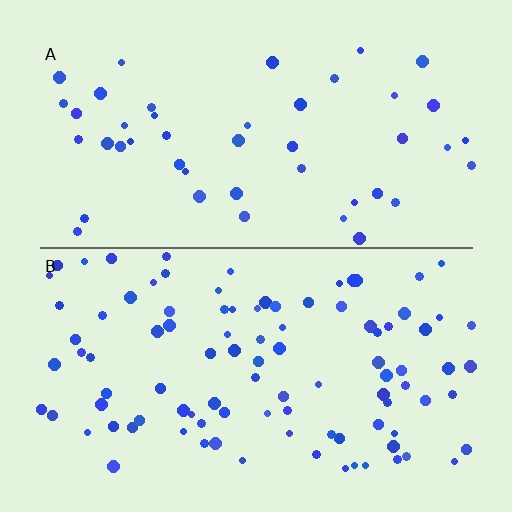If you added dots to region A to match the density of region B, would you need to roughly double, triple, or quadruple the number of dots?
Approximately double.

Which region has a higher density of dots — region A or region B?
B (the bottom).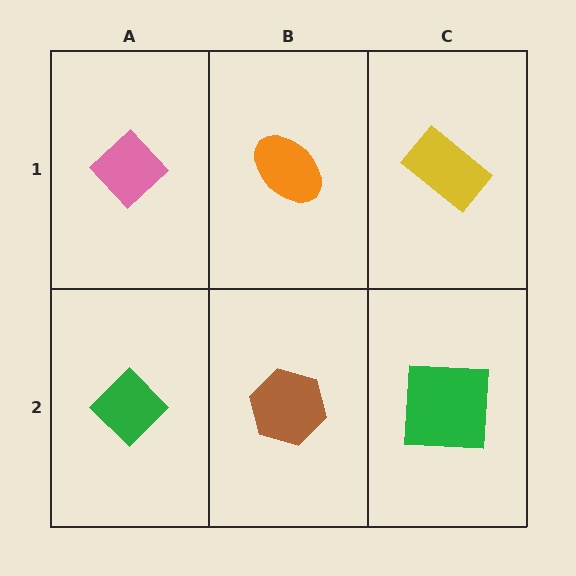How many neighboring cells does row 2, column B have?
3.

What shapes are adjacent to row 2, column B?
An orange ellipse (row 1, column B), a green diamond (row 2, column A), a green square (row 2, column C).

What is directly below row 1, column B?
A brown hexagon.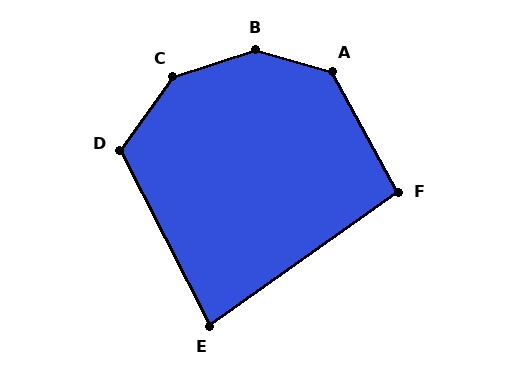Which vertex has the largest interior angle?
B, at approximately 146 degrees.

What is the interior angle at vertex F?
Approximately 97 degrees (obtuse).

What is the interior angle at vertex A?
Approximately 135 degrees (obtuse).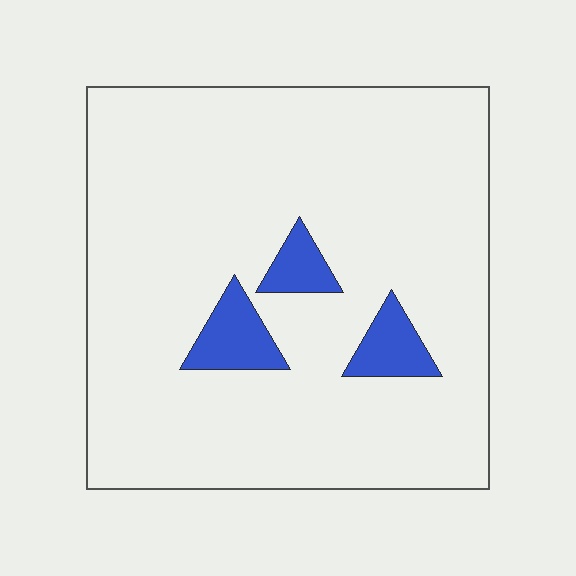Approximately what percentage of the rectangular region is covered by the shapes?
Approximately 10%.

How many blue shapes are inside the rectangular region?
3.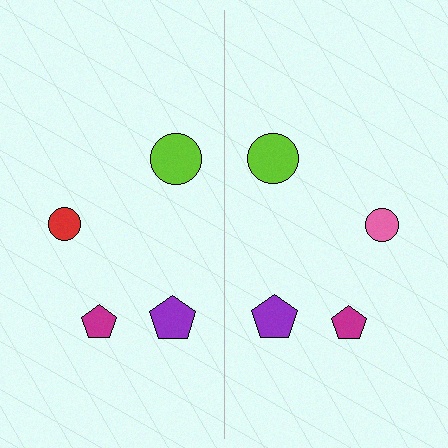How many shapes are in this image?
There are 8 shapes in this image.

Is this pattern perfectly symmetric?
No, the pattern is not perfectly symmetric. The pink circle on the right side breaks the symmetry — its mirror counterpart is red.